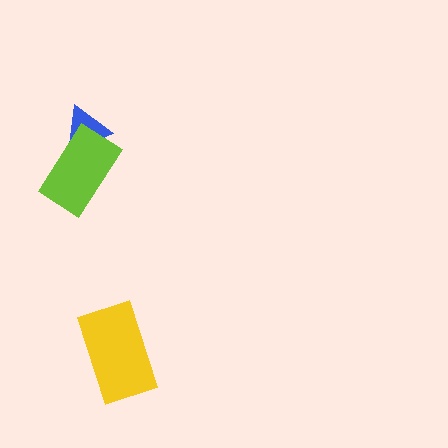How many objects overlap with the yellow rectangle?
0 objects overlap with the yellow rectangle.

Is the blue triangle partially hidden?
Yes, it is partially covered by another shape.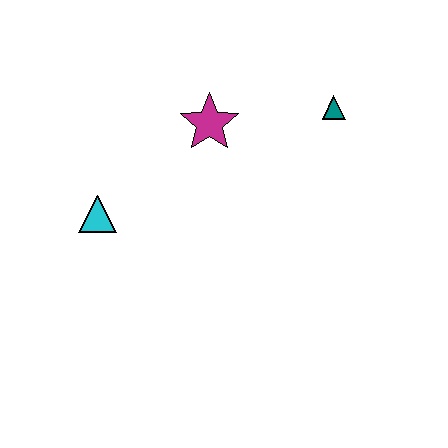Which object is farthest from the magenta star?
The cyan triangle is farthest from the magenta star.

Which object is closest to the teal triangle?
The magenta star is closest to the teal triangle.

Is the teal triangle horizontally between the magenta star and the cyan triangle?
No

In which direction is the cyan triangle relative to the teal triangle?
The cyan triangle is to the left of the teal triangle.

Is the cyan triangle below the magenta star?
Yes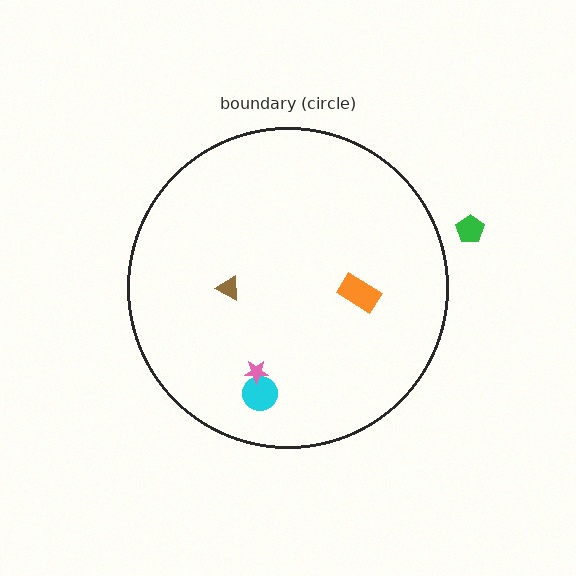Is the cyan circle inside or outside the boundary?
Inside.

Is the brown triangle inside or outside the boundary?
Inside.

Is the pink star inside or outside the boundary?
Inside.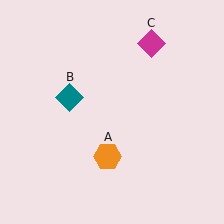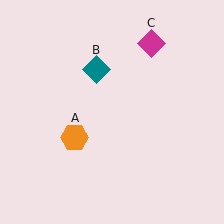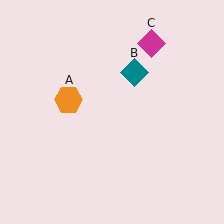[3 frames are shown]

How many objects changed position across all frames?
2 objects changed position: orange hexagon (object A), teal diamond (object B).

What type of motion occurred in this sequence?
The orange hexagon (object A), teal diamond (object B) rotated clockwise around the center of the scene.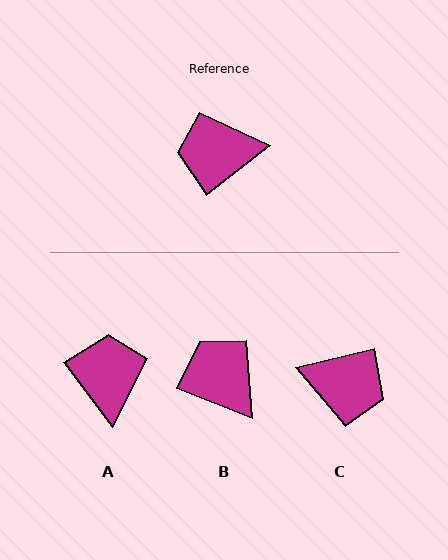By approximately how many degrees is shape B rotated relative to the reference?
Approximately 60 degrees clockwise.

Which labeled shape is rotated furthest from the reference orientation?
C, about 155 degrees away.